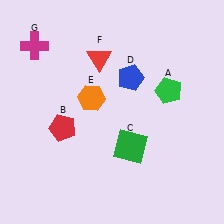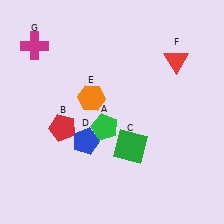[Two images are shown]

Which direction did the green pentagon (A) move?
The green pentagon (A) moved left.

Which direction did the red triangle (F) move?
The red triangle (F) moved right.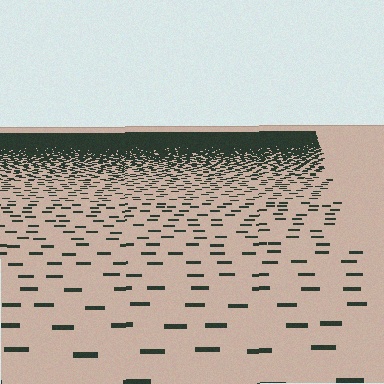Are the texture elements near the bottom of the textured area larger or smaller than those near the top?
Larger. Near the bottom, elements are closer to the viewer and appear at a bigger on-screen size.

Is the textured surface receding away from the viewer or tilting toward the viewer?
The surface is receding away from the viewer. Texture elements get smaller and denser toward the top.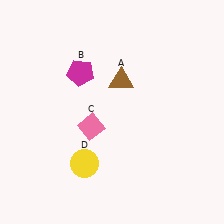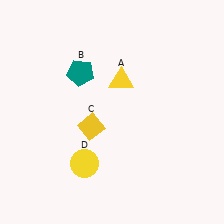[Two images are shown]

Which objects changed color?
A changed from brown to yellow. B changed from magenta to teal. C changed from pink to yellow.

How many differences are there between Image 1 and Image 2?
There are 3 differences between the two images.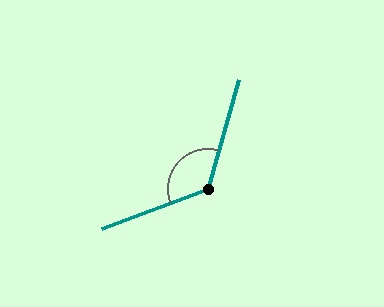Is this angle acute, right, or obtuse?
It is obtuse.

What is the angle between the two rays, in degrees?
Approximately 127 degrees.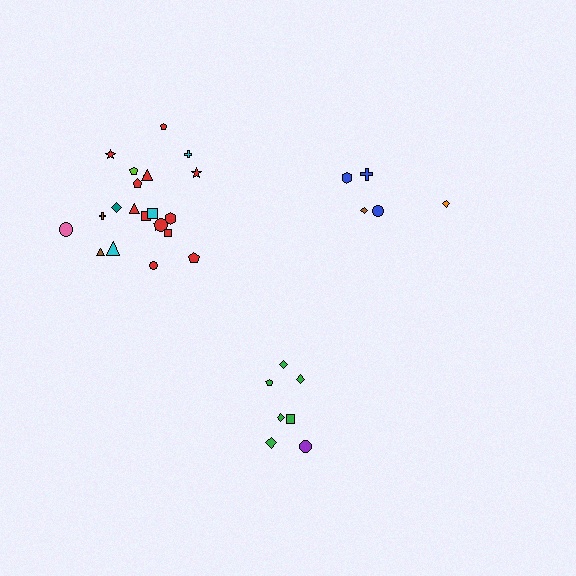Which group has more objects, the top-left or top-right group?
The top-left group.